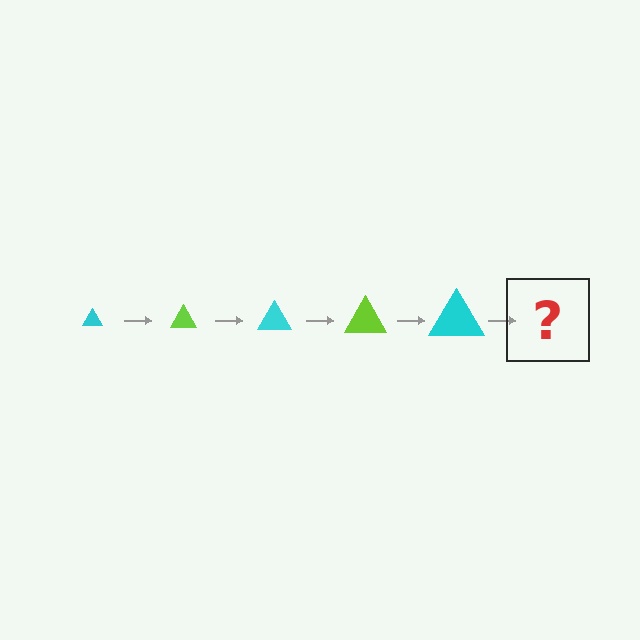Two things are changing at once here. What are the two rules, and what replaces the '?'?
The two rules are that the triangle grows larger each step and the color cycles through cyan and lime. The '?' should be a lime triangle, larger than the previous one.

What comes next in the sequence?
The next element should be a lime triangle, larger than the previous one.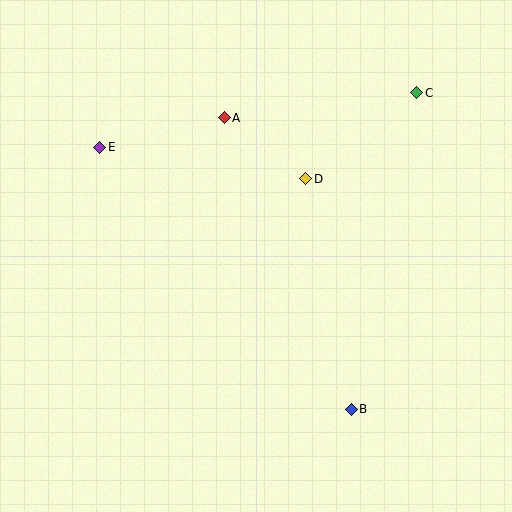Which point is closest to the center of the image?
Point D at (306, 179) is closest to the center.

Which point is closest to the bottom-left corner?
Point B is closest to the bottom-left corner.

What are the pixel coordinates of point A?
Point A is at (224, 118).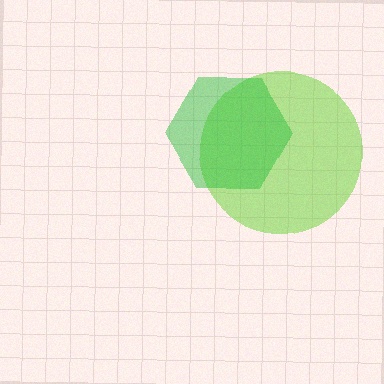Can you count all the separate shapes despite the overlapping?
Yes, there are 2 separate shapes.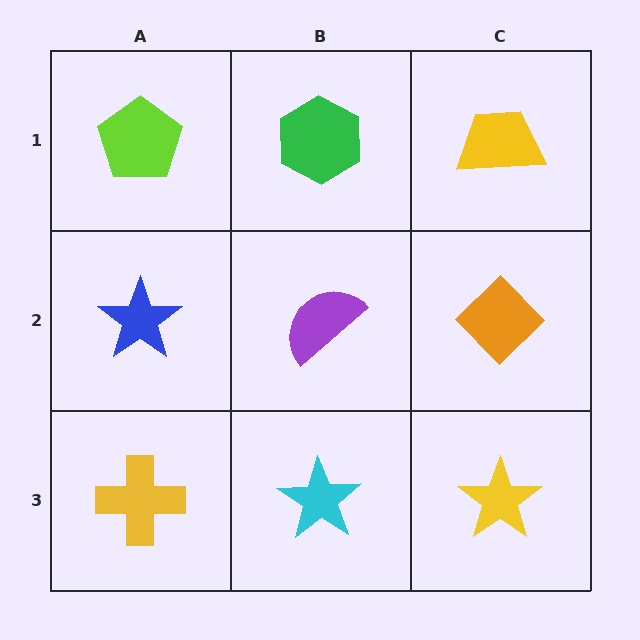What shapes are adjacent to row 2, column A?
A lime pentagon (row 1, column A), a yellow cross (row 3, column A), a purple semicircle (row 2, column B).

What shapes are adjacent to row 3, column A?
A blue star (row 2, column A), a cyan star (row 3, column B).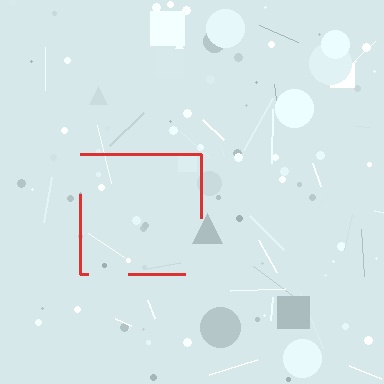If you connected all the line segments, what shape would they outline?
They would outline a square.